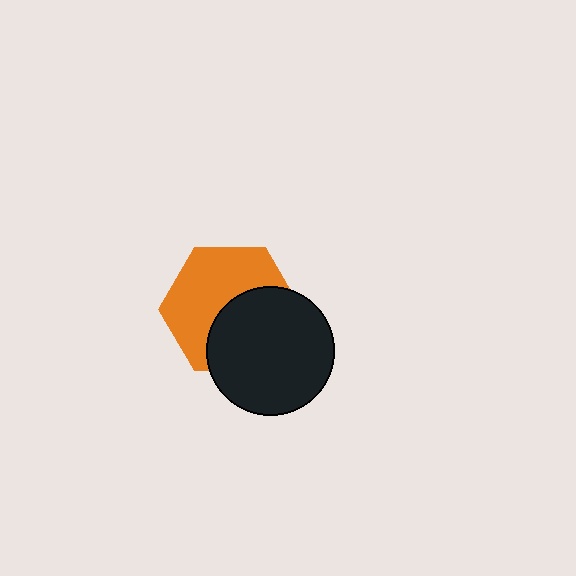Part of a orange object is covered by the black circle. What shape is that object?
It is a hexagon.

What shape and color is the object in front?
The object in front is a black circle.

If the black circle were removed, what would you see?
You would see the complete orange hexagon.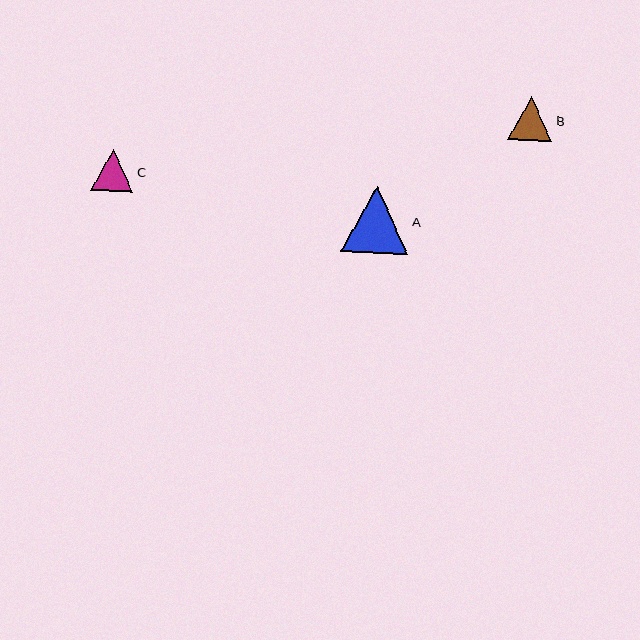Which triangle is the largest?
Triangle A is the largest with a size of approximately 67 pixels.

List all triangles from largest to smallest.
From largest to smallest: A, B, C.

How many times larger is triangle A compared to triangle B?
Triangle A is approximately 1.5 times the size of triangle B.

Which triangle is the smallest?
Triangle C is the smallest with a size of approximately 43 pixels.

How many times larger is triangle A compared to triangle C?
Triangle A is approximately 1.6 times the size of triangle C.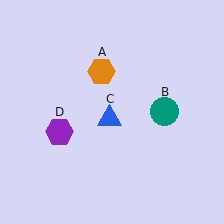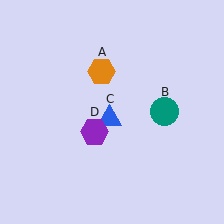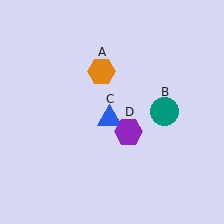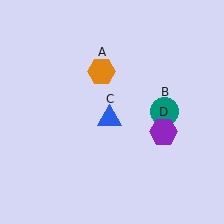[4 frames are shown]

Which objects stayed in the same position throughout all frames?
Orange hexagon (object A) and teal circle (object B) and blue triangle (object C) remained stationary.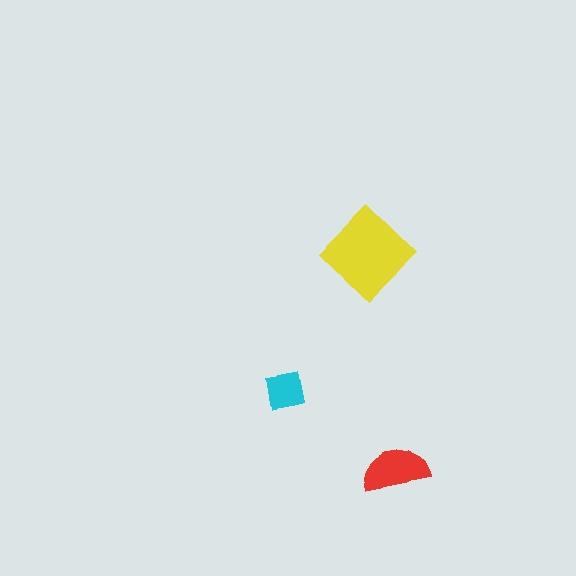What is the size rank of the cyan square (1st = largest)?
3rd.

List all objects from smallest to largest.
The cyan square, the red semicircle, the yellow diamond.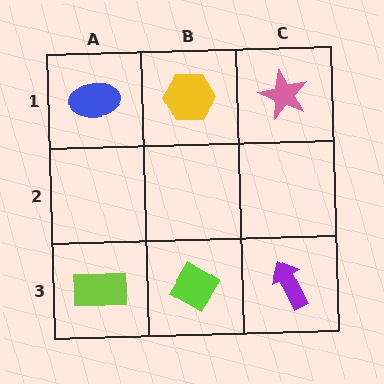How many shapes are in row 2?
0 shapes.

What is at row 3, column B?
A lime diamond.